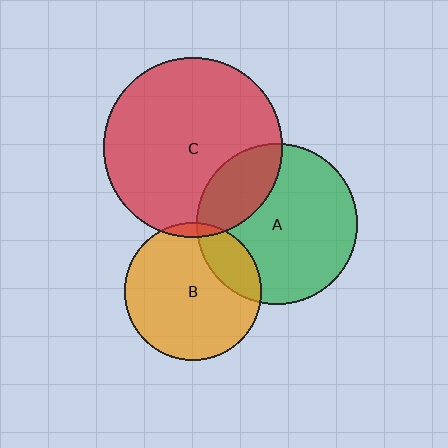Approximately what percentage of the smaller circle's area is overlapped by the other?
Approximately 25%.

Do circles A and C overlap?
Yes.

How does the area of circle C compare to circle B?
Approximately 1.7 times.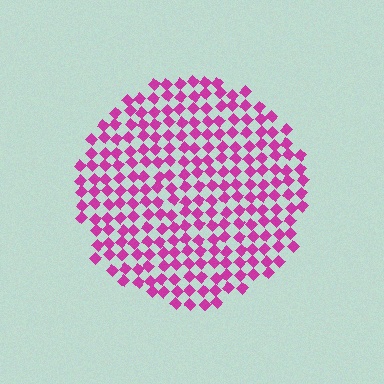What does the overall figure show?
The overall figure shows a circle.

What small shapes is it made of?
It is made of small diamonds.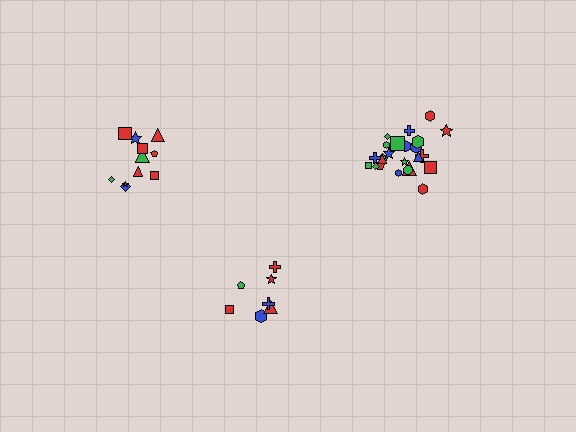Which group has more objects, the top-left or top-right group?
The top-right group.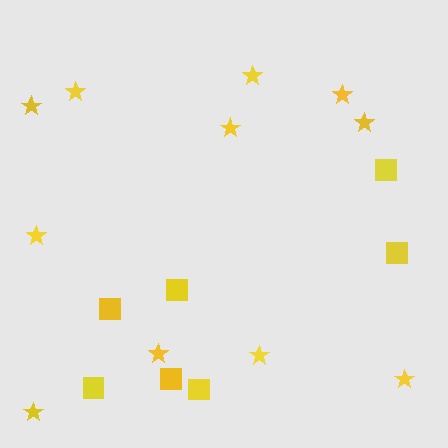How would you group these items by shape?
There are 2 groups: one group of squares (7) and one group of stars (11).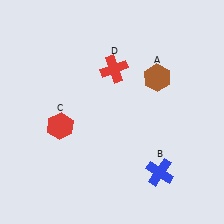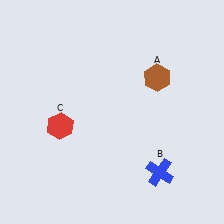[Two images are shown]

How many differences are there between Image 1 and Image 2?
There is 1 difference between the two images.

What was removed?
The red cross (D) was removed in Image 2.